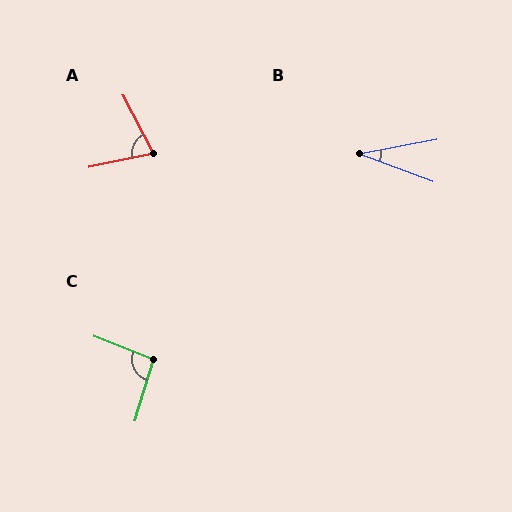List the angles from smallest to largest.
B (31°), A (74°), C (95°).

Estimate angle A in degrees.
Approximately 74 degrees.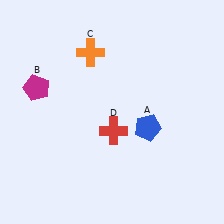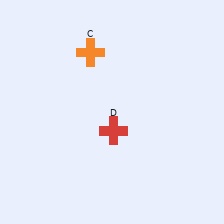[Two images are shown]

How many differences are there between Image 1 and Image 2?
There are 2 differences between the two images.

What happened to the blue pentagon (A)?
The blue pentagon (A) was removed in Image 2. It was in the bottom-right area of Image 1.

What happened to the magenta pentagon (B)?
The magenta pentagon (B) was removed in Image 2. It was in the top-left area of Image 1.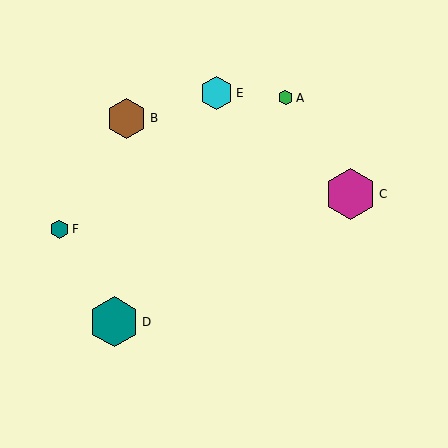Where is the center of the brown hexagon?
The center of the brown hexagon is at (127, 118).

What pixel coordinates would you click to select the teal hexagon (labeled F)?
Click at (60, 229) to select the teal hexagon F.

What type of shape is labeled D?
Shape D is a teal hexagon.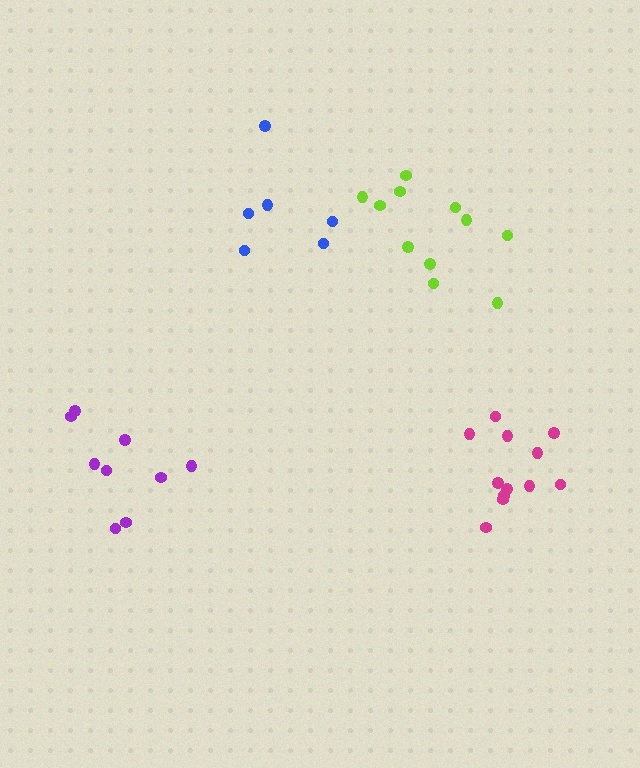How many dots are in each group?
Group 1: 6 dots, Group 2: 12 dots, Group 3: 11 dots, Group 4: 9 dots (38 total).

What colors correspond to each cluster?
The clusters are colored: blue, magenta, lime, purple.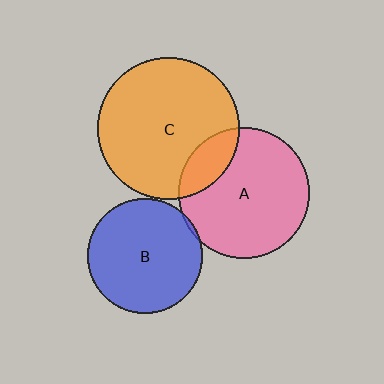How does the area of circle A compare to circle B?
Approximately 1.3 times.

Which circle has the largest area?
Circle C (orange).